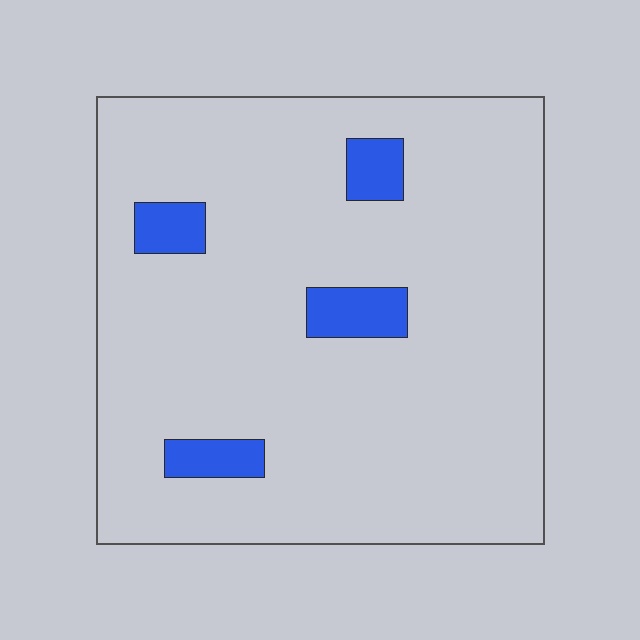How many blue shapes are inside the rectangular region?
4.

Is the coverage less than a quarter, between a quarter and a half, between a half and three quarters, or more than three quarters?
Less than a quarter.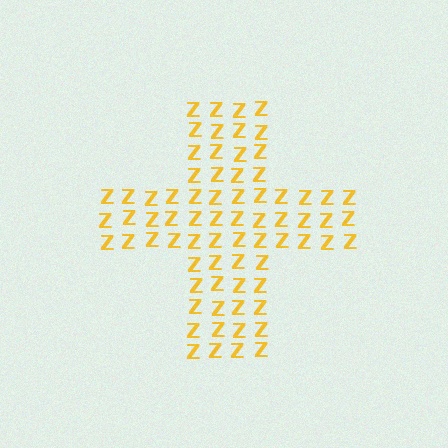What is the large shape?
The large shape is a cross.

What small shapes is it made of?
It is made of small letter Z's.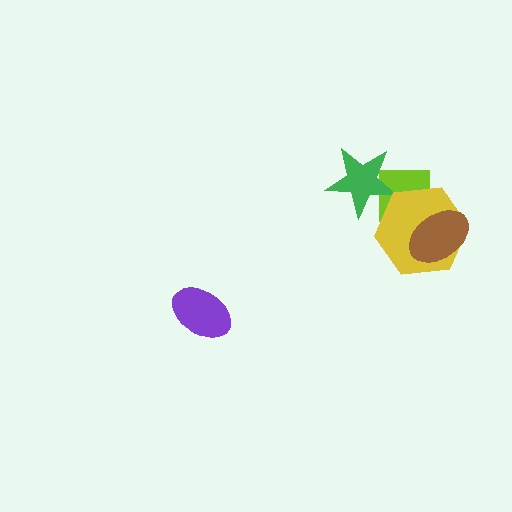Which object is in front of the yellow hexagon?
The brown ellipse is in front of the yellow hexagon.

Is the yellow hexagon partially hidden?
Yes, it is partially covered by another shape.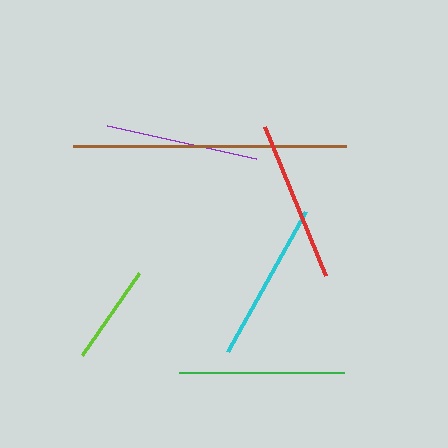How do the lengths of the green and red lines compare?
The green and red lines are approximately the same length.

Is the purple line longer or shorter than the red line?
The red line is longer than the purple line.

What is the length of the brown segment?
The brown segment is approximately 273 pixels long.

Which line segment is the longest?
The brown line is the longest at approximately 273 pixels.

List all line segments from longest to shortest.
From longest to shortest: brown, green, red, cyan, purple, lime.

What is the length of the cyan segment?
The cyan segment is approximately 160 pixels long.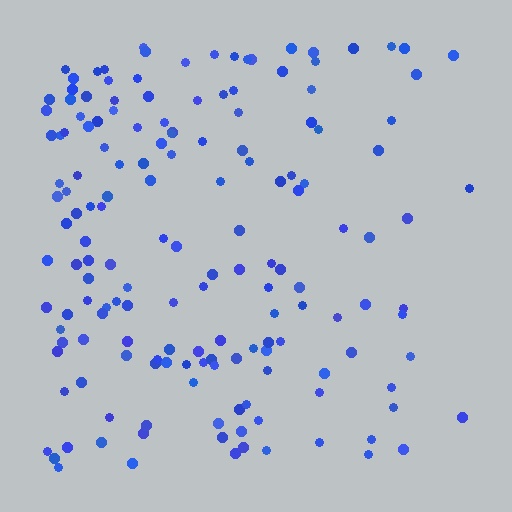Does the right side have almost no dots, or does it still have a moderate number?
Still a moderate number, just noticeably fewer than the left.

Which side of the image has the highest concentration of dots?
The left.